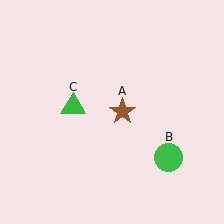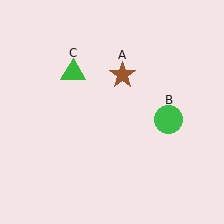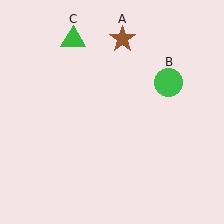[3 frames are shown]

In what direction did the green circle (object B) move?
The green circle (object B) moved up.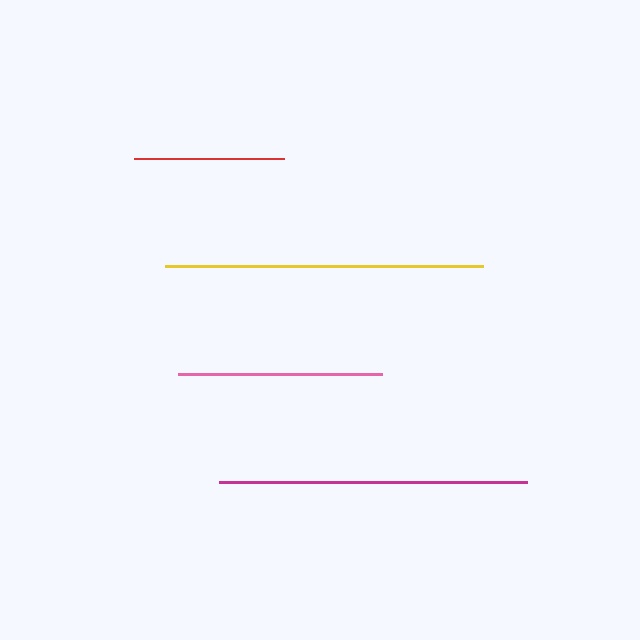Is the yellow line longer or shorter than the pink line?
The yellow line is longer than the pink line.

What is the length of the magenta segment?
The magenta segment is approximately 308 pixels long.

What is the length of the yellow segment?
The yellow segment is approximately 319 pixels long.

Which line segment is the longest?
The yellow line is the longest at approximately 319 pixels.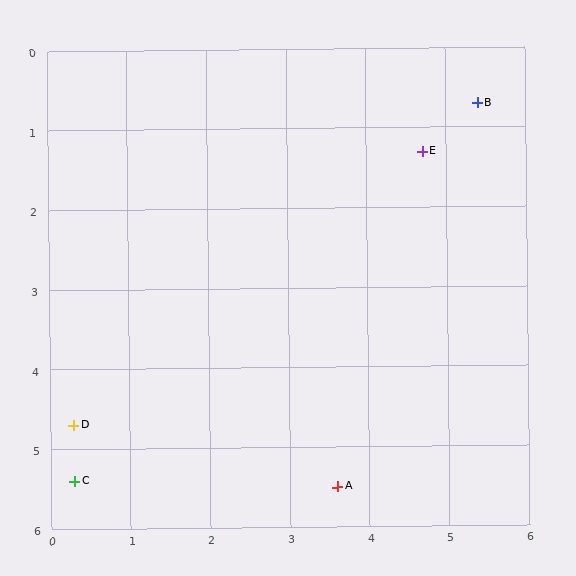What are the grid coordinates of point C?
Point C is at approximately (0.3, 5.4).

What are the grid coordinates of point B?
Point B is at approximately (5.4, 0.7).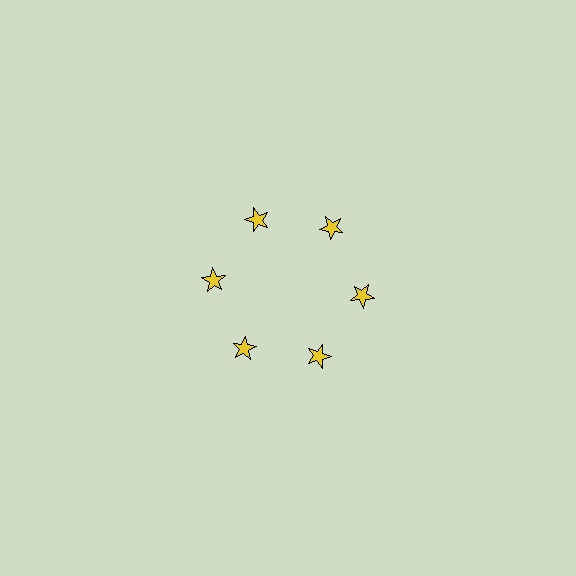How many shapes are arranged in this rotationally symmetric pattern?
There are 6 shapes, arranged in 6 groups of 1.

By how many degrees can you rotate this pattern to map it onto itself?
The pattern maps onto itself every 60 degrees of rotation.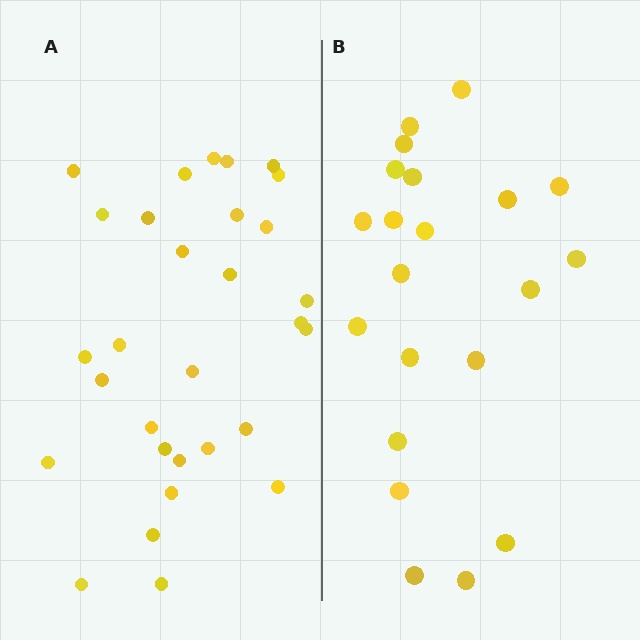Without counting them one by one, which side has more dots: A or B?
Region A (the left region) has more dots.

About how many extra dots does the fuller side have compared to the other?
Region A has roughly 8 or so more dots than region B.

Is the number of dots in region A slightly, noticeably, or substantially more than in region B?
Region A has noticeably more, but not dramatically so. The ratio is roughly 1.4 to 1.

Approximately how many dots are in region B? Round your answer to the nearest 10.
About 20 dots. (The exact count is 21, which rounds to 20.)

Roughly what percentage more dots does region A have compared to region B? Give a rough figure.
About 45% more.